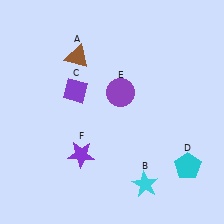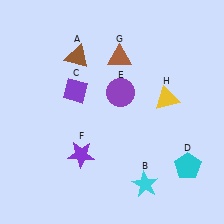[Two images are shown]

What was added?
A brown triangle (G), a yellow triangle (H) were added in Image 2.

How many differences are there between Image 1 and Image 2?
There are 2 differences between the two images.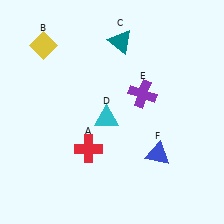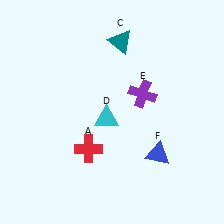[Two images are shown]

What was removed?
The yellow diamond (B) was removed in Image 2.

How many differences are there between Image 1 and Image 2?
There is 1 difference between the two images.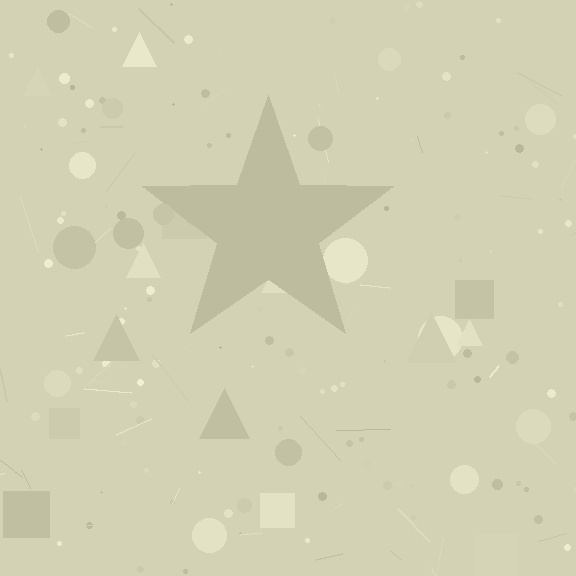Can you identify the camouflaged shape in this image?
The camouflaged shape is a star.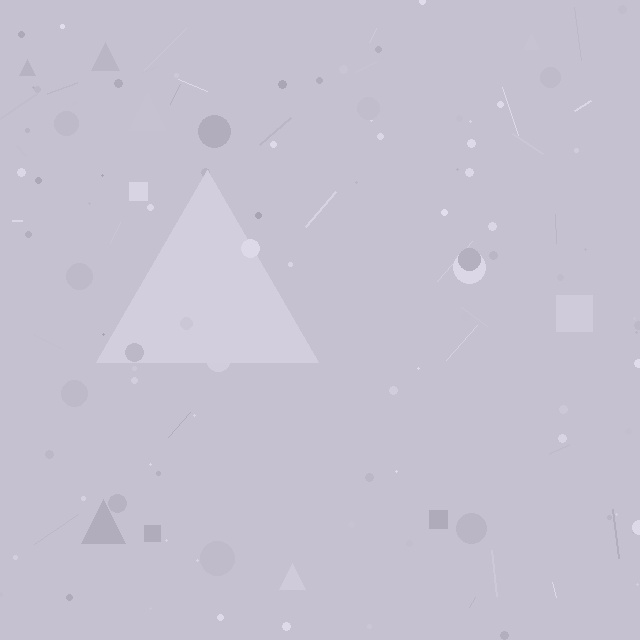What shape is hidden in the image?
A triangle is hidden in the image.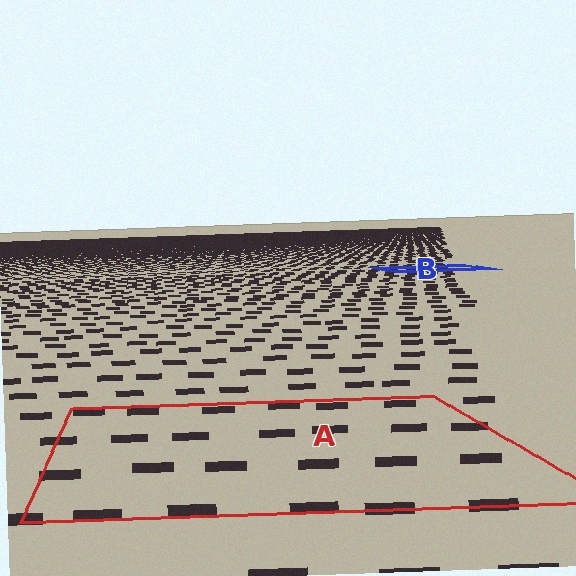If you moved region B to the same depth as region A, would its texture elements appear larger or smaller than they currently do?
They would appear larger. At a closer depth, the same texture elements are projected at a bigger on-screen size.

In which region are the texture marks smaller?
The texture marks are smaller in region B, because it is farther away.